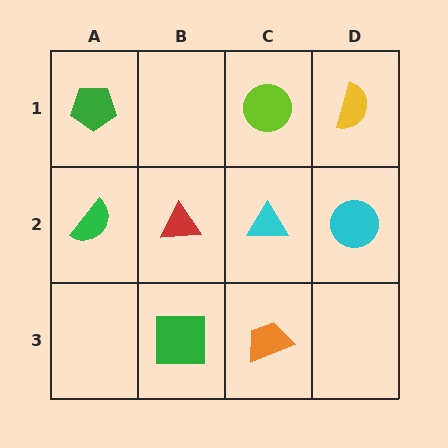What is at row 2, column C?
A cyan triangle.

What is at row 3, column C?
An orange trapezoid.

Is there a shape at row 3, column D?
No, that cell is empty.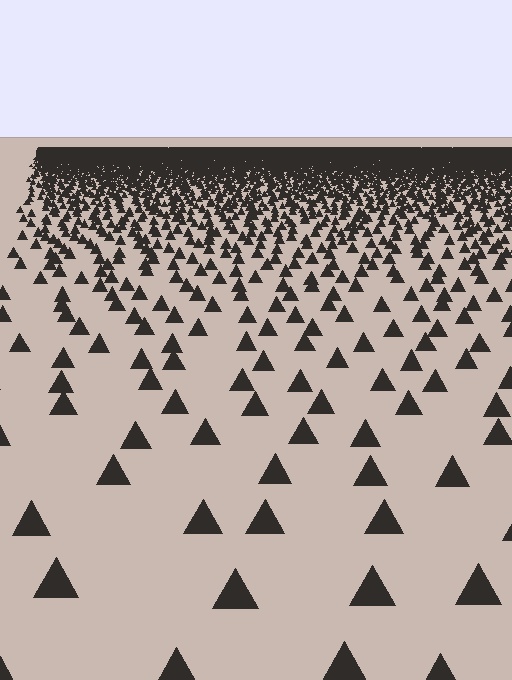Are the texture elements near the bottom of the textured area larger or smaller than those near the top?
Larger. Near the bottom, elements are closer to the viewer and appear at a bigger on-screen size.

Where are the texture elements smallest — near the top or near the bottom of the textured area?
Near the top.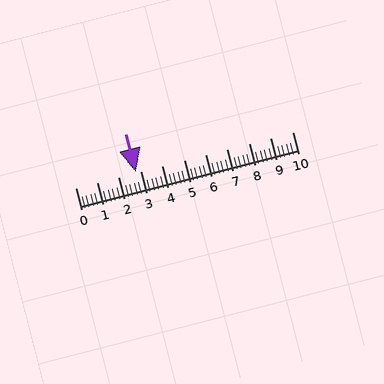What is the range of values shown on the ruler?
The ruler shows values from 0 to 10.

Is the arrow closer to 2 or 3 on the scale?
The arrow is closer to 3.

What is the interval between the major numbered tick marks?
The major tick marks are spaced 1 units apart.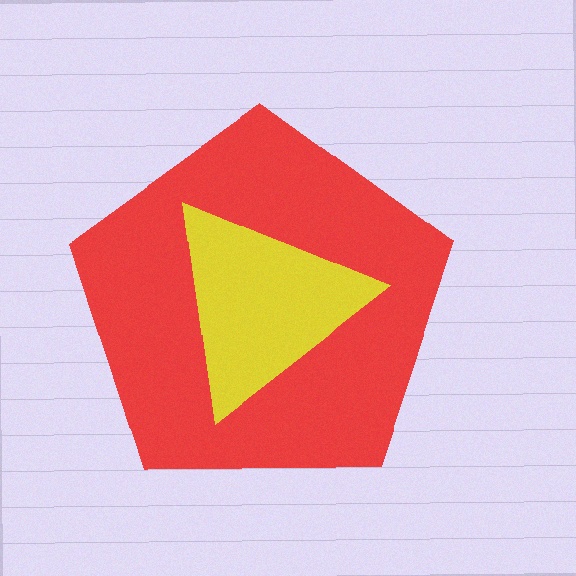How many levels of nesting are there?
2.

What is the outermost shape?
The red pentagon.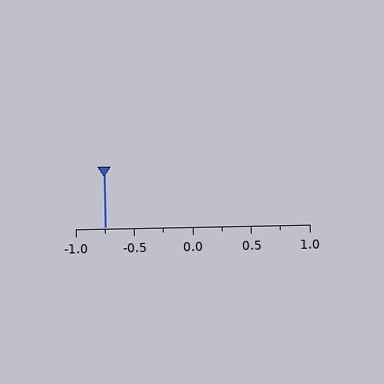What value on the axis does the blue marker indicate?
The marker indicates approximately -0.75.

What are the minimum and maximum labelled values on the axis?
The axis runs from -1.0 to 1.0.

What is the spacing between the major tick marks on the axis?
The major ticks are spaced 0.5 apart.